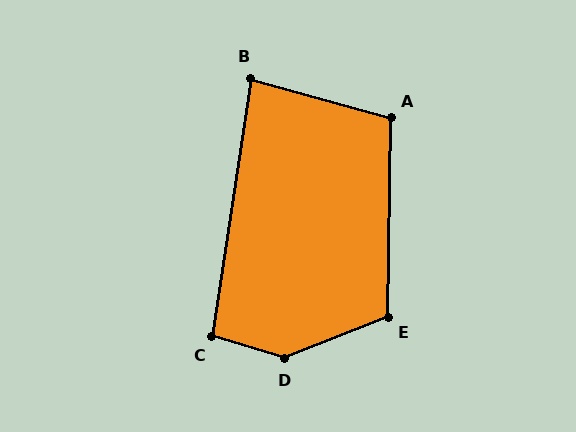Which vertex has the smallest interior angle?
B, at approximately 83 degrees.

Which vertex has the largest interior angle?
D, at approximately 141 degrees.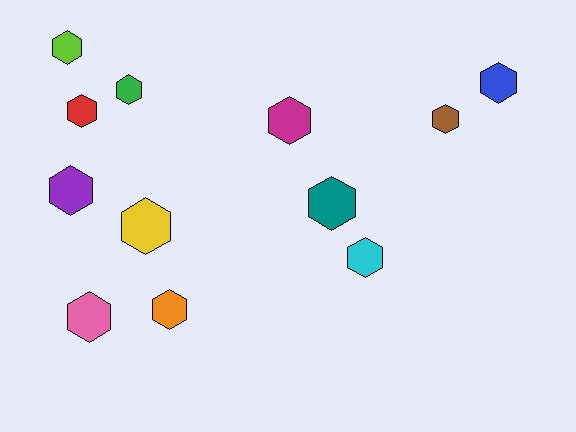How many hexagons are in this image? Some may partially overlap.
There are 12 hexagons.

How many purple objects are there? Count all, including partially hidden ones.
There is 1 purple object.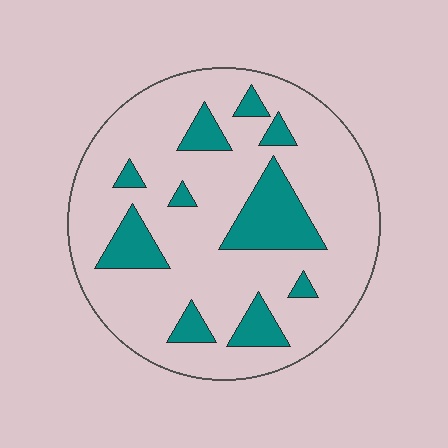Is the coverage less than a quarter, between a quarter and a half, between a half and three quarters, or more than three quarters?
Less than a quarter.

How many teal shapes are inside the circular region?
10.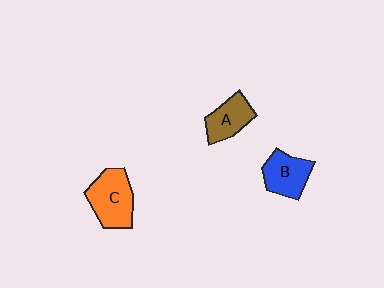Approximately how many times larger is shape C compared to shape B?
Approximately 1.3 times.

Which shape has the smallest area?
Shape A (brown).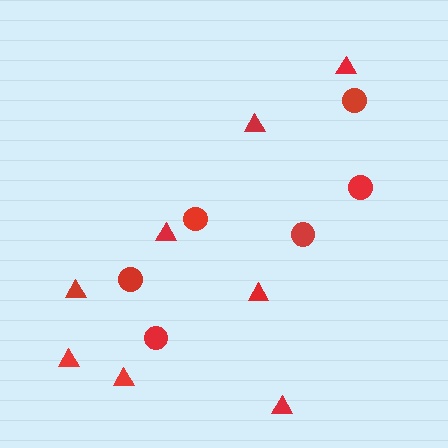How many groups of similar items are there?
There are 2 groups: one group of triangles (8) and one group of circles (6).